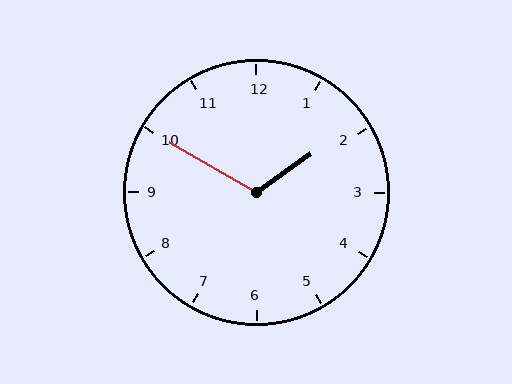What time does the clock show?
1:50.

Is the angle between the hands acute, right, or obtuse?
It is obtuse.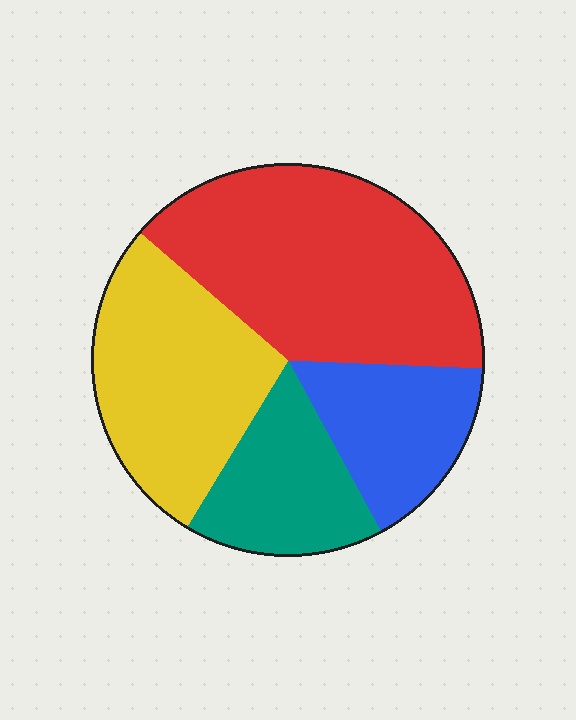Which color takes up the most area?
Red, at roughly 40%.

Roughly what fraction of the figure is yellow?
Yellow takes up between a sixth and a third of the figure.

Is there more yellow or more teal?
Yellow.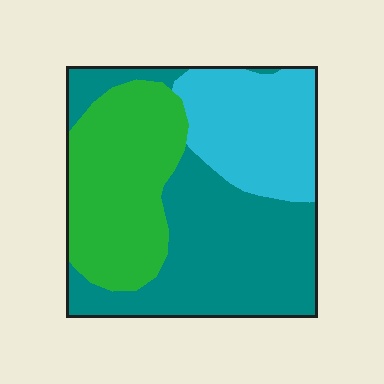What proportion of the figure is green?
Green covers roughly 30% of the figure.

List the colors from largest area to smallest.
From largest to smallest: teal, green, cyan.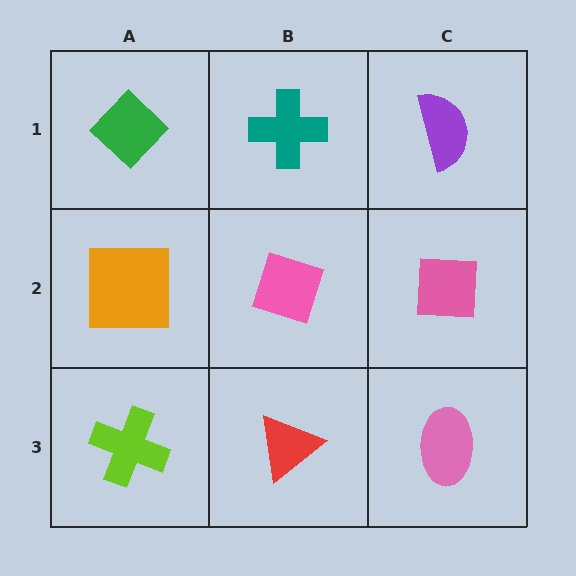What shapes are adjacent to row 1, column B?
A pink diamond (row 2, column B), a green diamond (row 1, column A), a purple semicircle (row 1, column C).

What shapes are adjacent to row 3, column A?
An orange square (row 2, column A), a red triangle (row 3, column B).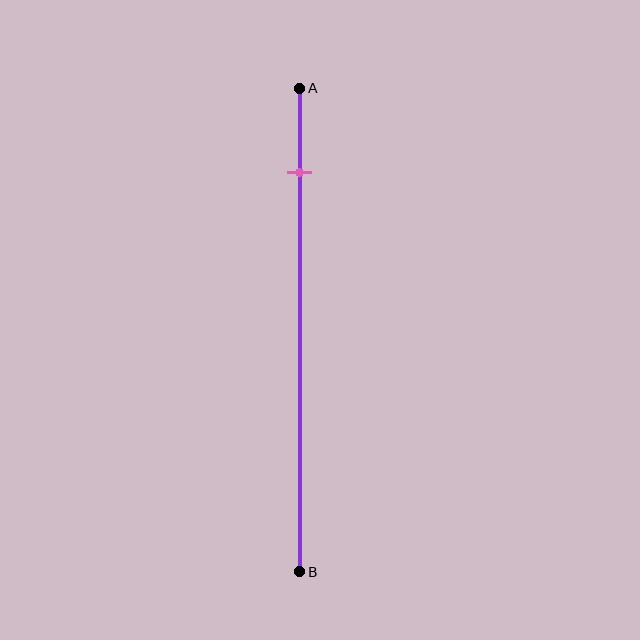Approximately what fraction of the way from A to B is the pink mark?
The pink mark is approximately 15% of the way from A to B.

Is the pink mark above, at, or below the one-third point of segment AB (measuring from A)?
The pink mark is above the one-third point of segment AB.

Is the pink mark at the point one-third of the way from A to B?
No, the mark is at about 15% from A, not at the 33% one-third point.